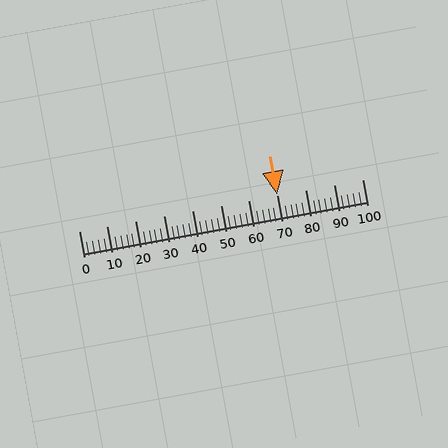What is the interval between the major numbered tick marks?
The major tick marks are spaced 10 units apart.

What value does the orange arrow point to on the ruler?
The orange arrow points to approximately 70.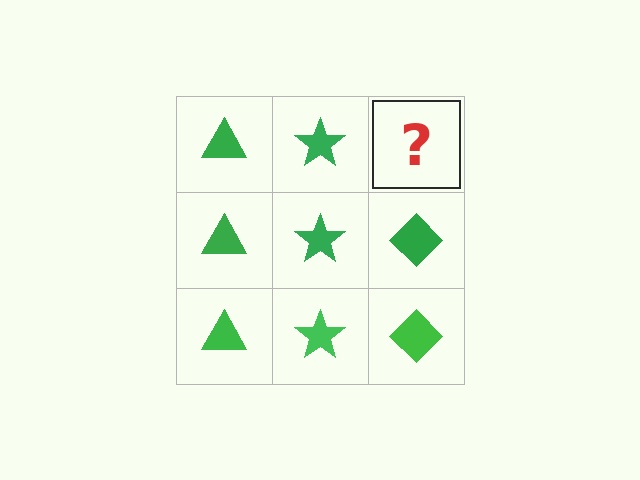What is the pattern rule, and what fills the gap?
The rule is that each column has a consistent shape. The gap should be filled with a green diamond.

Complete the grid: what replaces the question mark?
The question mark should be replaced with a green diamond.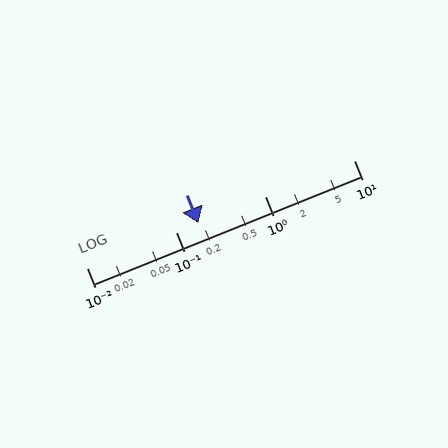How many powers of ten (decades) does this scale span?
The scale spans 3 decades, from 0.01 to 10.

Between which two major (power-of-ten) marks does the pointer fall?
The pointer is between 0.1 and 1.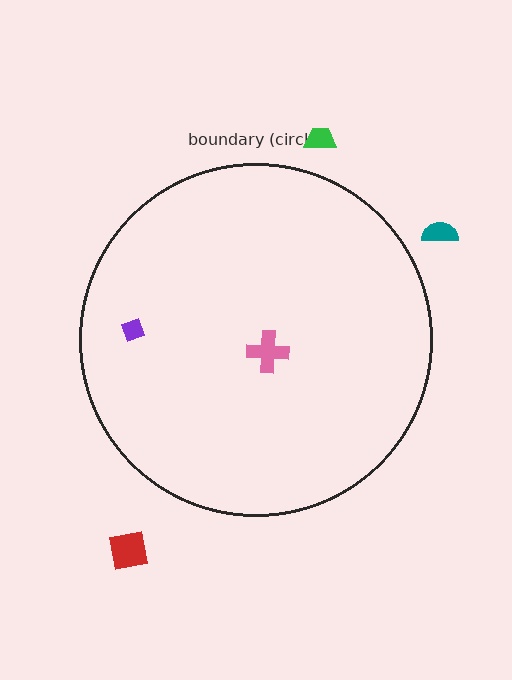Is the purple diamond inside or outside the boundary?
Inside.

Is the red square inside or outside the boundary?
Outside.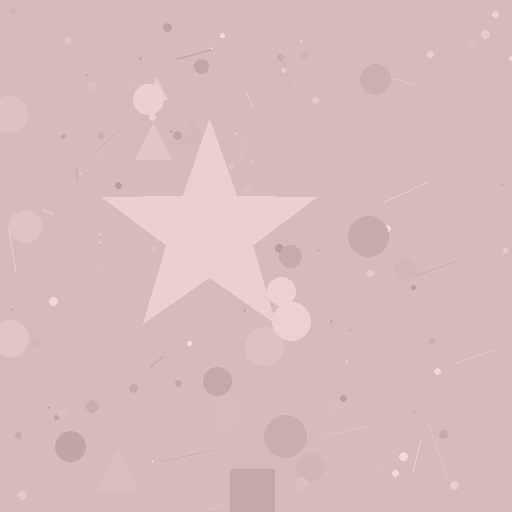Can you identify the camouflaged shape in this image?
The camouflaged shape is a star.